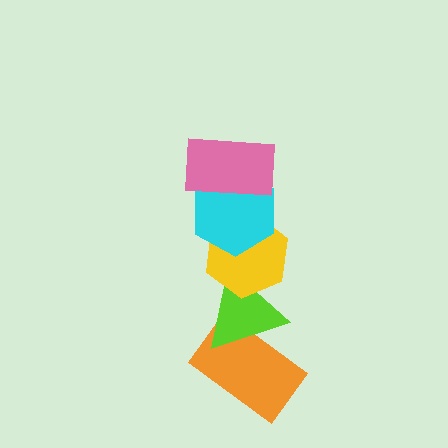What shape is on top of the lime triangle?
The yellow hexagon is on top of the lime triangle.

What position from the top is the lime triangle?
The lime triangle is 4th from the top.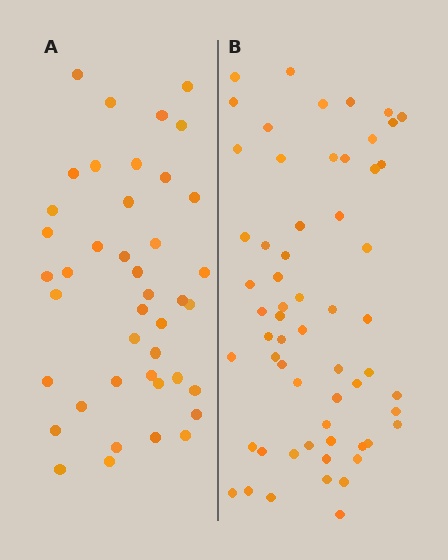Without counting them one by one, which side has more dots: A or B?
Region B (the right region) has more dots.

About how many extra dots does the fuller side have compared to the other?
Region B has approximately 20 more dots than region A.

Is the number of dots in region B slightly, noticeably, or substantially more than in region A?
Region B has noticeably more, but not dramatically so. The ratio is roughly 1.4 to 1.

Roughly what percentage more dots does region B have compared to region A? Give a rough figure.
About 45% more.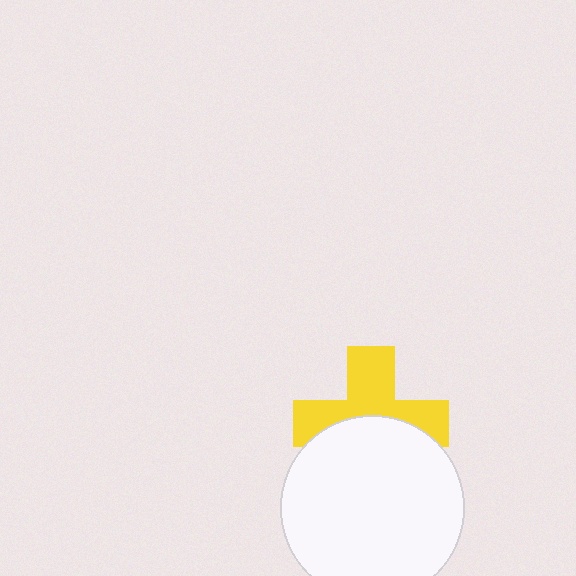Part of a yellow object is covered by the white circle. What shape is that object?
It is a cross.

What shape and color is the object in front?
The object in front is a white circle.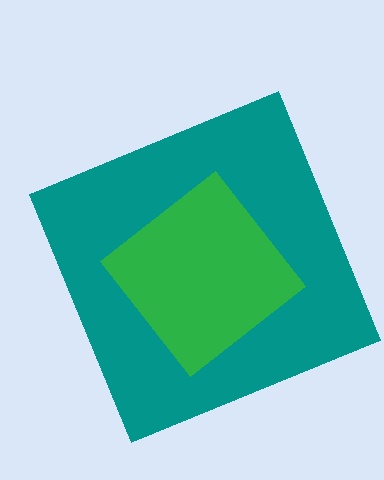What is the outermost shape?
The teal square.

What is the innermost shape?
The green diamond.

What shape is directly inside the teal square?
The green diamond.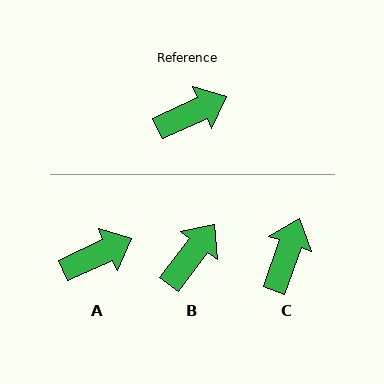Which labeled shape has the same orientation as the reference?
A.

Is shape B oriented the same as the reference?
No, it is off by about 28 degrees.